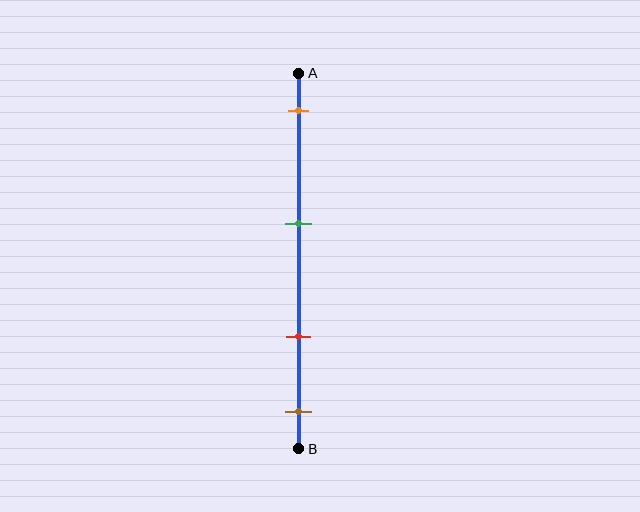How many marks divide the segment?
There are 4 marks dividing the segment.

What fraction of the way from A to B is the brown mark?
The brown mark is approximately 90% (0.9) of the way from A to B.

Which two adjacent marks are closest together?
The red and brown marks are the closest adjacent pair.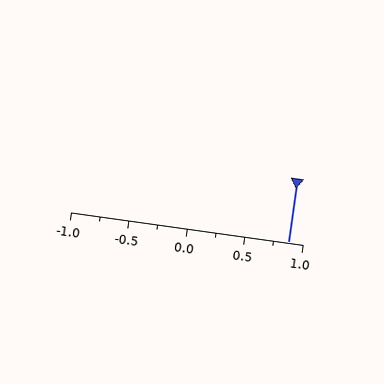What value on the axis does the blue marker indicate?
The marker indicates approximately 0.88.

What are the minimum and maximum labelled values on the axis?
The axis runs from -1.0 to 1.0.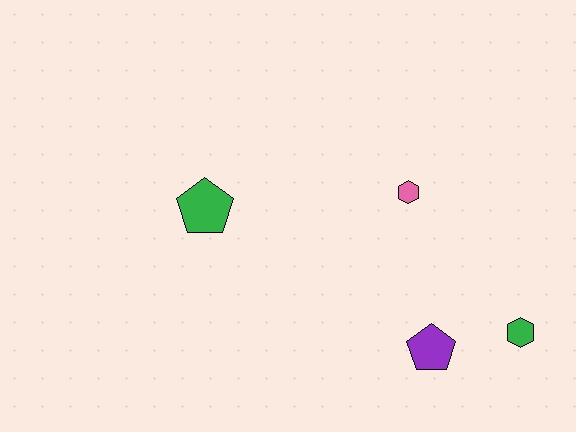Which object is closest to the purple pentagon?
The green hexagon is closest to the purple pentagon.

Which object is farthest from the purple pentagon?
The green pentagon is farthest from the purple pentagon.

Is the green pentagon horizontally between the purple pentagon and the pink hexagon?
No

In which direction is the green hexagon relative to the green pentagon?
The green hexagon is to the right of the green pentagon.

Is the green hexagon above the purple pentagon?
Yes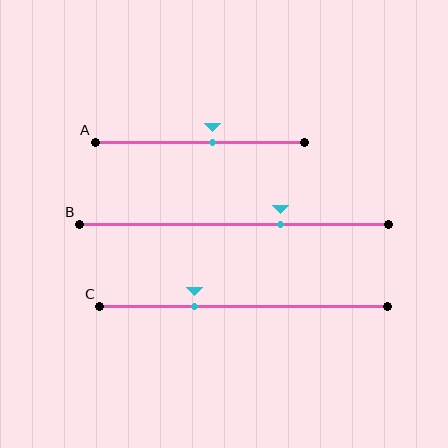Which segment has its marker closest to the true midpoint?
Segment A has its marker closest to the true midpoint.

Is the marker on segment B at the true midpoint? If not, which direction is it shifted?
No, the marker on segment B is shifted to the right by about 15% of the segment length.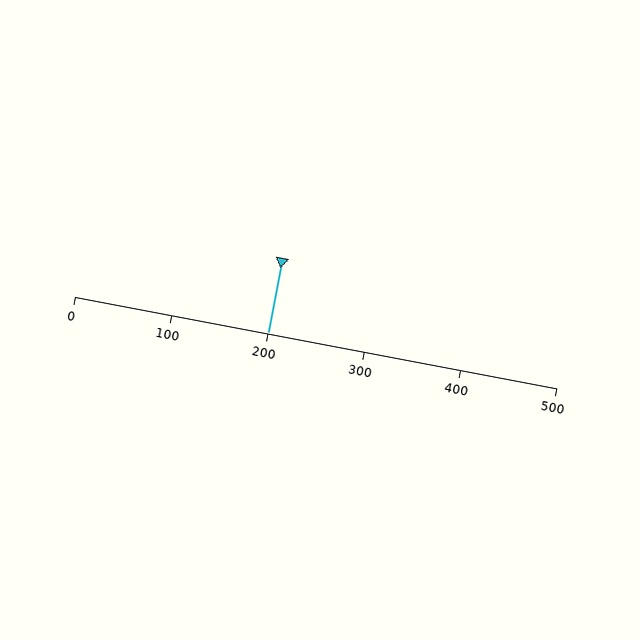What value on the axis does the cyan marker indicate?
The marker indicates approximately 200.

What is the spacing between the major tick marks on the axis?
The major ticks are spaced 100 apart.